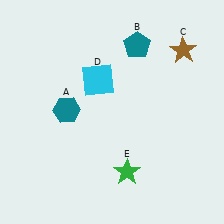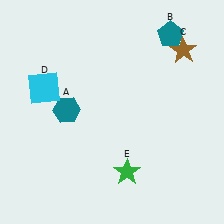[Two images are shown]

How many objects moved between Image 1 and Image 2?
2 objects moved between the two images.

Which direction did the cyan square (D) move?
The cyan square (D) moved left.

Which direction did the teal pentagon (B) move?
The teal pentagon (B) moved right.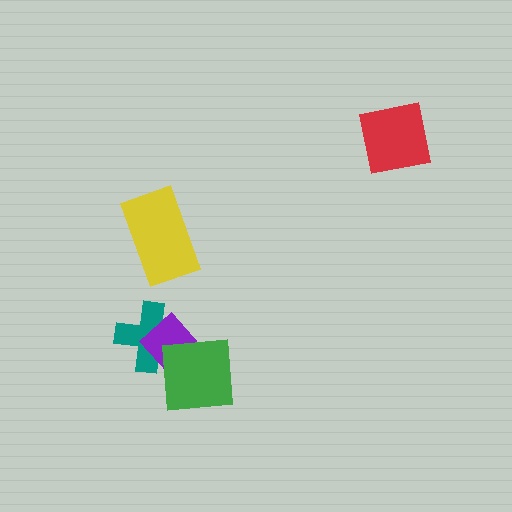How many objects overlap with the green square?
2 objects overlap with the green square.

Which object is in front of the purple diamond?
The green square is in front of the purple diamond.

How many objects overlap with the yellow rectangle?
0 objects overlap with the yellow rectangle.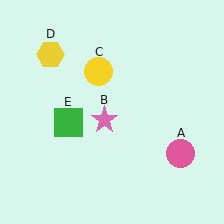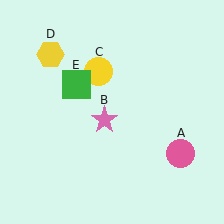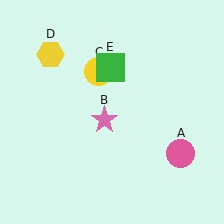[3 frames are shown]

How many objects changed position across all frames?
1 object changed position: green square (object E).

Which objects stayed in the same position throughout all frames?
Pink circle (object A) and pink star (object B) and yellow circle (object C) and yellow hexagon (object D) remained stationary.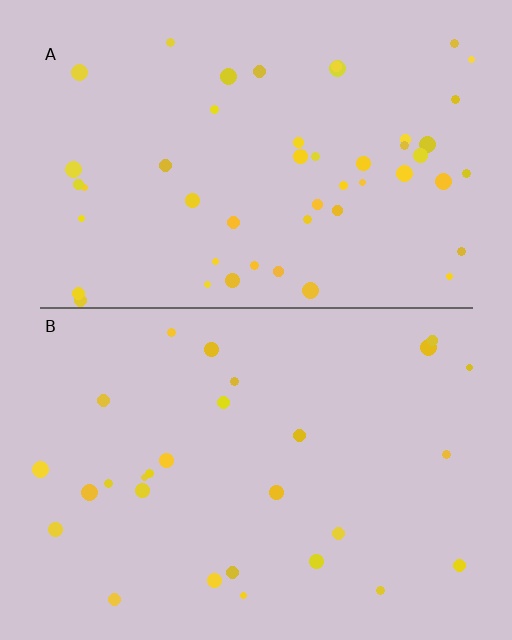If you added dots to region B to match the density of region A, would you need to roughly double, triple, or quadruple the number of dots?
Approximately double.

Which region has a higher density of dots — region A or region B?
A (the top).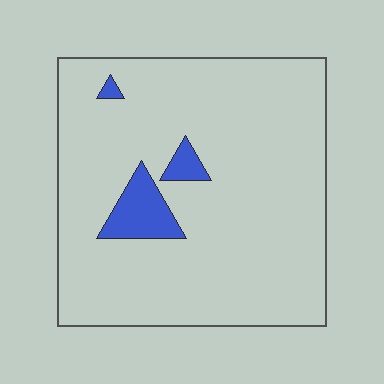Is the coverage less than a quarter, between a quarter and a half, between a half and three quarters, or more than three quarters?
Less than a quarter.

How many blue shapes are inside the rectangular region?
3.